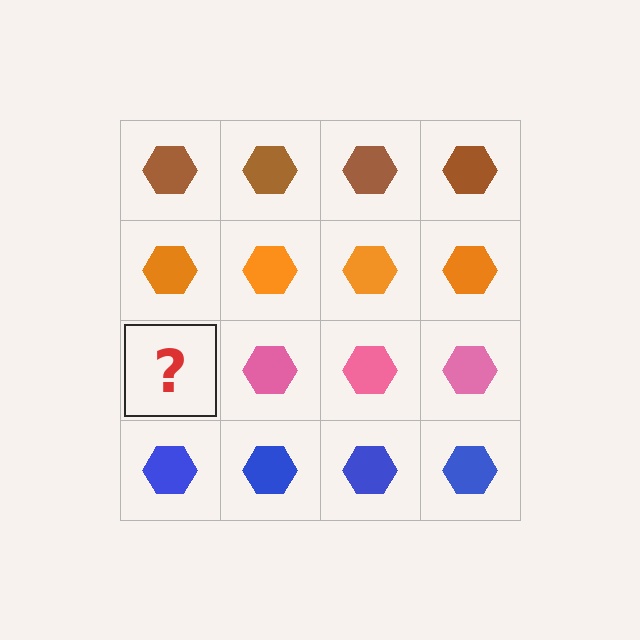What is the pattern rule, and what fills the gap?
The rule is that each row has a consistent color. The gap should be filled with a pink hexagon.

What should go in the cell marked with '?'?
The missing cell should contain a pink hexagon.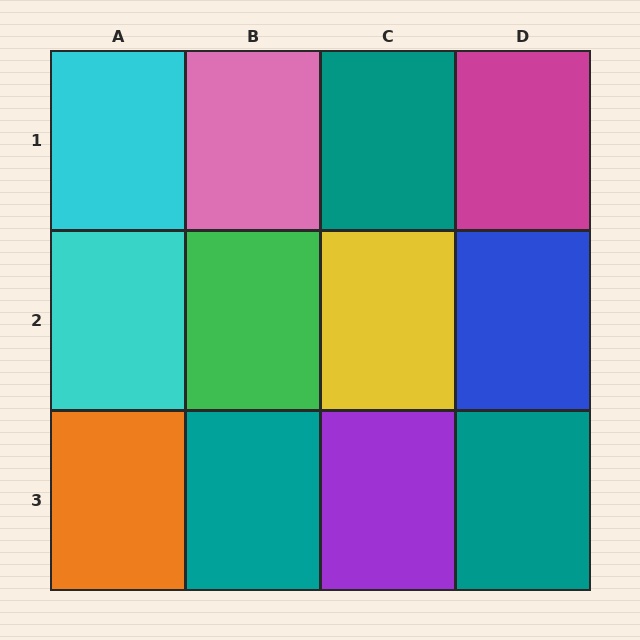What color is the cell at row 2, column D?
Blue.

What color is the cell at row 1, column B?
Pink.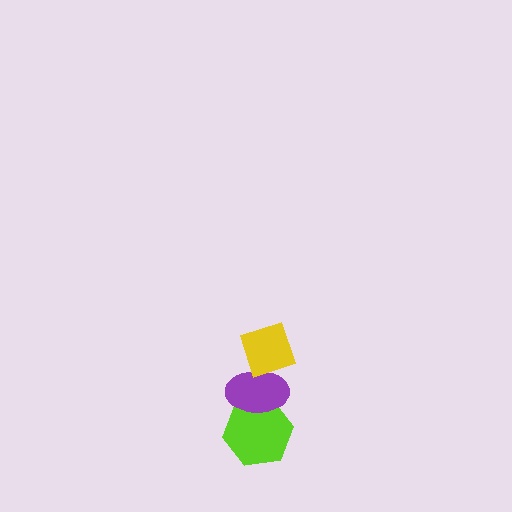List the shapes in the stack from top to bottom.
From top to bottom: the yellow diamond, the purple ellipse, the lime hexagon.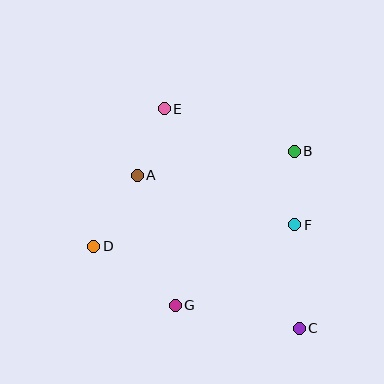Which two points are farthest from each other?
Points C and E are farthest from each other.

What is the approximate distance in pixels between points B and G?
The distance between B and G is approximately 194 pixels.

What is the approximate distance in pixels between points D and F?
The distance between D and F is approximately 202 pixels.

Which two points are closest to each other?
Points A and E are closest to each other.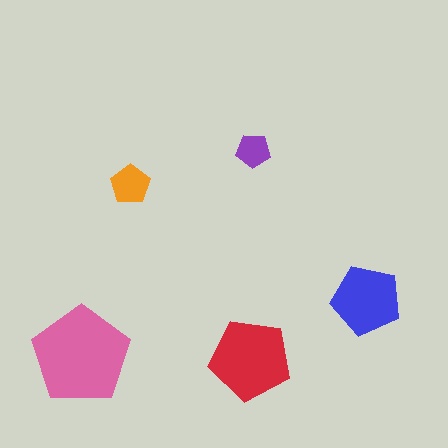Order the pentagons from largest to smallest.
the pink one, the red one, the blue one, the orange one, the purple one.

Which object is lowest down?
The red pentagon is bottommost.